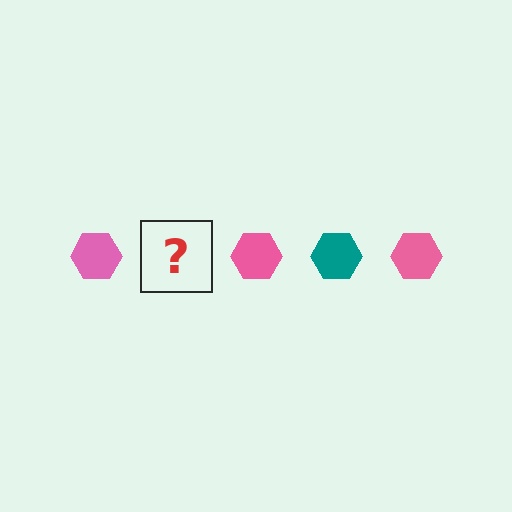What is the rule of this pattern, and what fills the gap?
The rule is that the pattern cycles through pink, teal hexagons. The gap should be filled with a teal hexagon.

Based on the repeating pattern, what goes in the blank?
The blank should be a teal hexagon.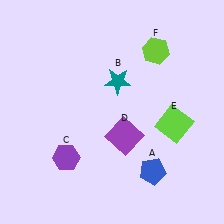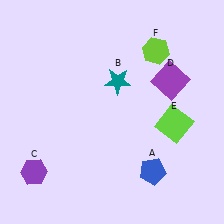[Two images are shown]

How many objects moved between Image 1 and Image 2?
2 objects moved between the two images.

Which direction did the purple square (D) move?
The purple square (D) moved up.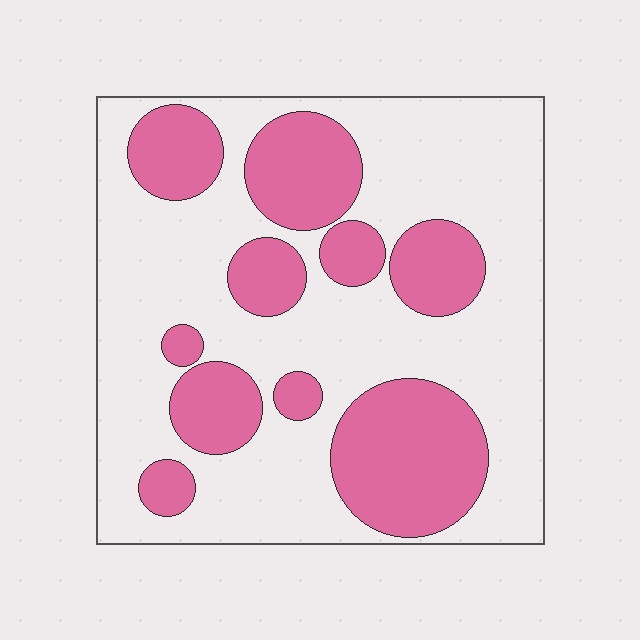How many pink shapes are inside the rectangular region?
10.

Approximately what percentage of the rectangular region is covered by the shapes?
Approximately 35%.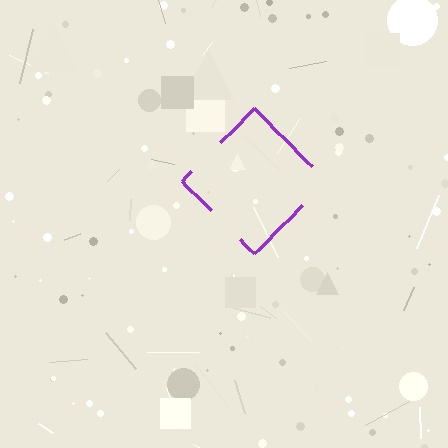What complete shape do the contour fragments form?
The contour fragments form a diamond.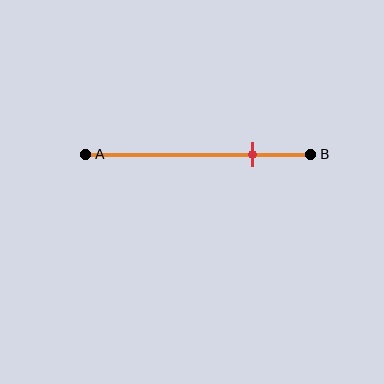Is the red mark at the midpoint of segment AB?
No, the mark is at about 75% from A, not at the 50% midpoint.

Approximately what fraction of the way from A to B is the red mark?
The red mark is approximately 75% of the way from A to B.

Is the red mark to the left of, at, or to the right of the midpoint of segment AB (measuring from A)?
The red mark is to the right of the midpoint of segment AB.